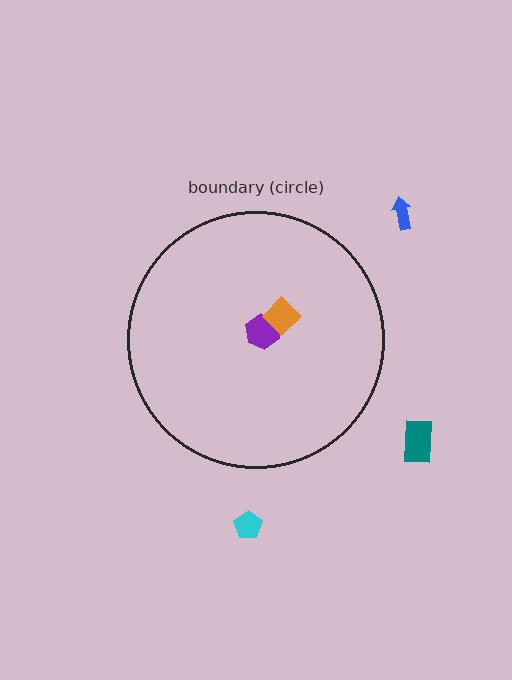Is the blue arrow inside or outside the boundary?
Outside.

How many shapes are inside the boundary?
2 inside, 3 outside.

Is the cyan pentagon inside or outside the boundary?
Outside.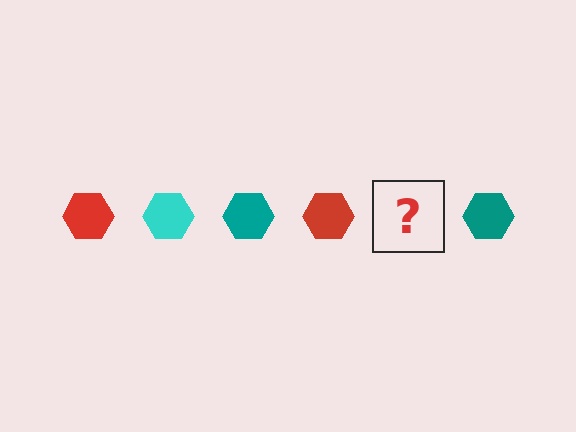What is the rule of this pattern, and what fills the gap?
The rule is that the pattern cycles through red, cyan, teal hexagons. The gap should be filled with a cyan hexagon.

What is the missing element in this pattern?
The missing element is a cyan hexagon.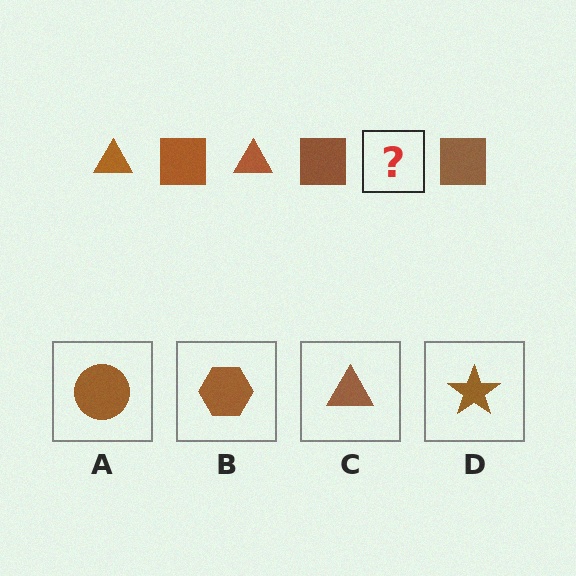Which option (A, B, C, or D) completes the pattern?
C.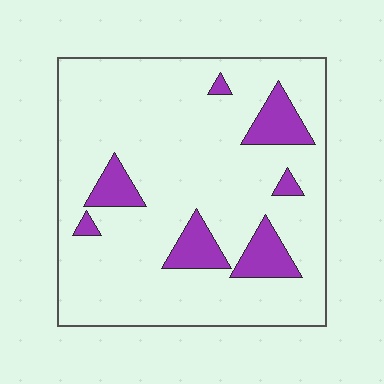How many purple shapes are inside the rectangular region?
7.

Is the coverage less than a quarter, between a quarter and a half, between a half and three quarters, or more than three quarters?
Less than a quarter.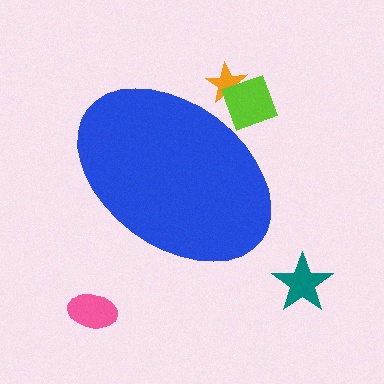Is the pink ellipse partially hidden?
No, the pink ellipse is fully visible.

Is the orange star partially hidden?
Yes, the orange star is partially hidden behind the blue ellipse.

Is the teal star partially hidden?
No, the teal star is fully visible.